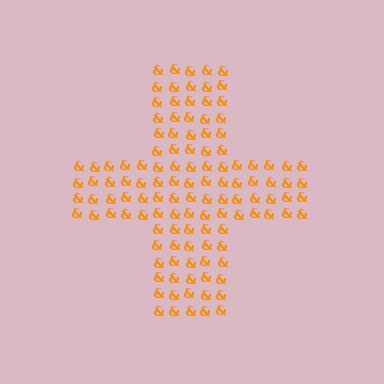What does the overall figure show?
The overall figure shows a cross.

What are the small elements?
The small elements are ampersands.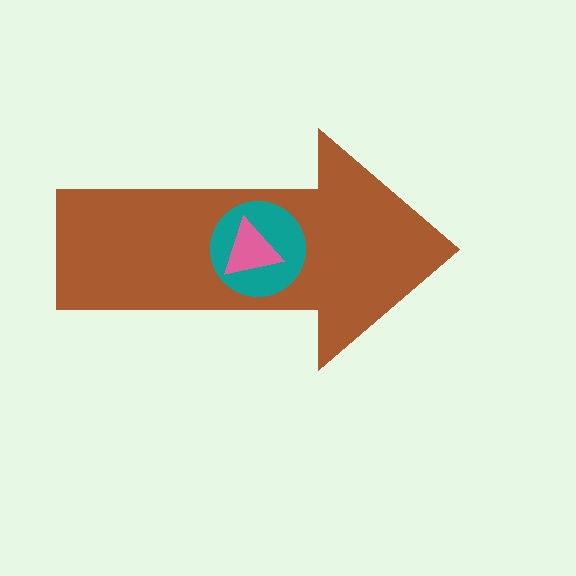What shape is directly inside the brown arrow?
The teal circle.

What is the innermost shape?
The pink triangle.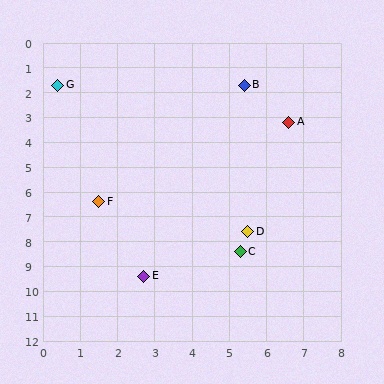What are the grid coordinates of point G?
Point G is at approximately (0.4, 1.7).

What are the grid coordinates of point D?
Point D is at approximately (5.5, 7.6).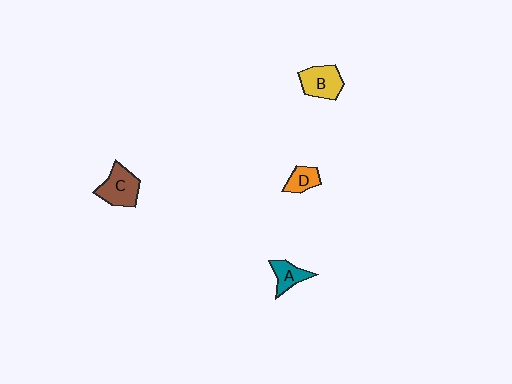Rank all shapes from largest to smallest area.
From largest to smallest: C (brown), B (yellow), A (teal), D (orange).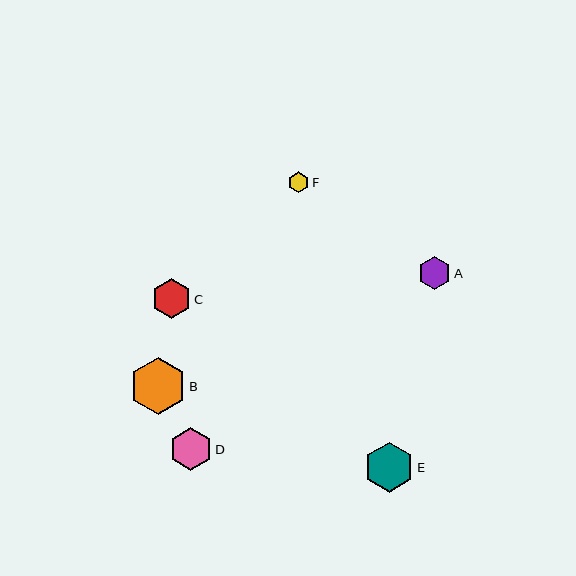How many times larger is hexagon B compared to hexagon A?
Hexagon B is approximately 1.7 times the size of hexagon A.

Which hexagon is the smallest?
Hexagon F is the smallest with a size of approximately 20 pixels.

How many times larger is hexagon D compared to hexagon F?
Hexagon D is approximately 2.1 times the size of hexagon F.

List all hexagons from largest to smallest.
From largest to smallest: B, E, D, C, A, F.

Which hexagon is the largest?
Hexagon B is the largest with a size of approximately 57 pixels.